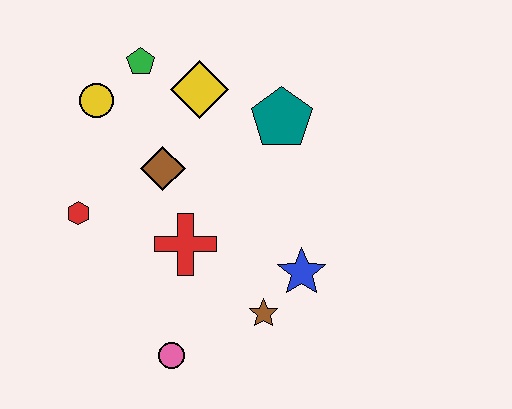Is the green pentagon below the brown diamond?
No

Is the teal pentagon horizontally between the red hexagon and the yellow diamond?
No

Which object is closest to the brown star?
The blue star is closest to the brown star.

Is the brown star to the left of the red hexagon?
No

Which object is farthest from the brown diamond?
The pink circle is farthest from the brown diamond.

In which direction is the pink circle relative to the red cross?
The pink circle is below the red cross.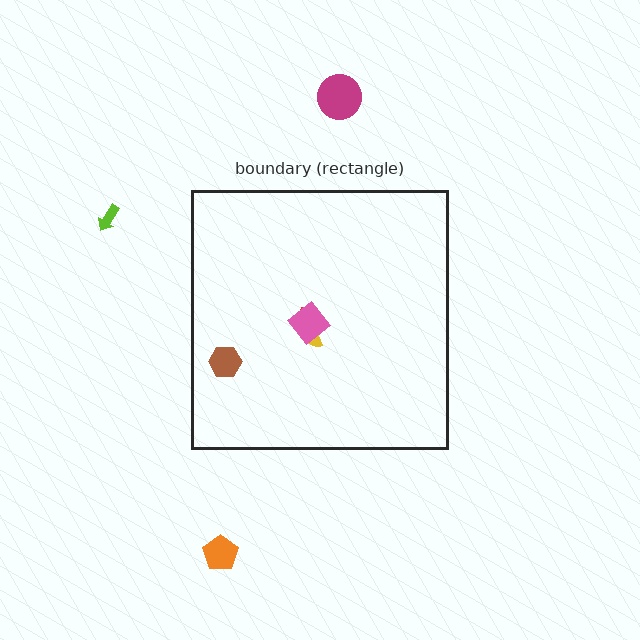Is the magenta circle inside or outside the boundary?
Outside.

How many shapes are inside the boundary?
4 inside, 3 outside.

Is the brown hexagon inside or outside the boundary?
Inside.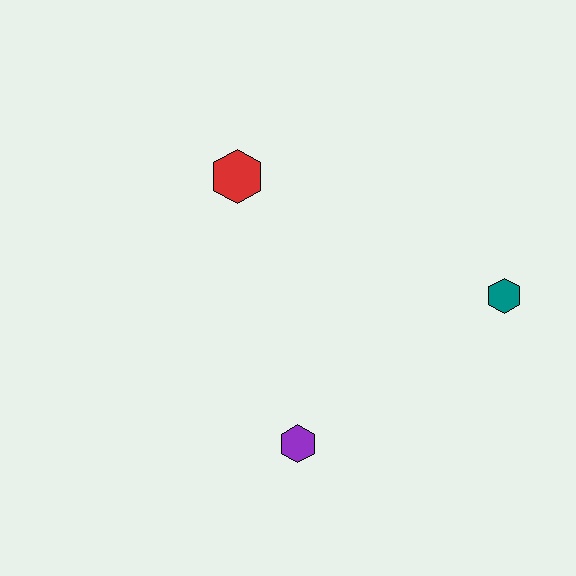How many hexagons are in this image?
There are 3 hexagons.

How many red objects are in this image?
There is 1 red object.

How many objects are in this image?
There are 3 objects.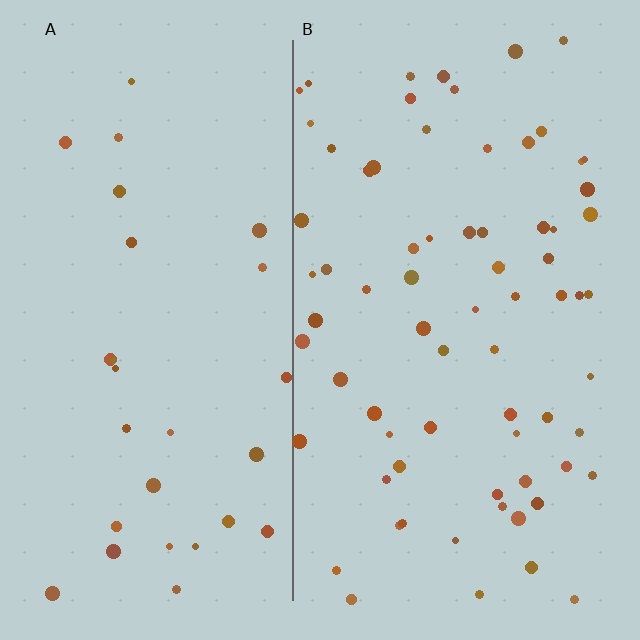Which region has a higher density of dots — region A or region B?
B (the right).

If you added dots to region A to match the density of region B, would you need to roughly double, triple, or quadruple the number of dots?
Approximately double.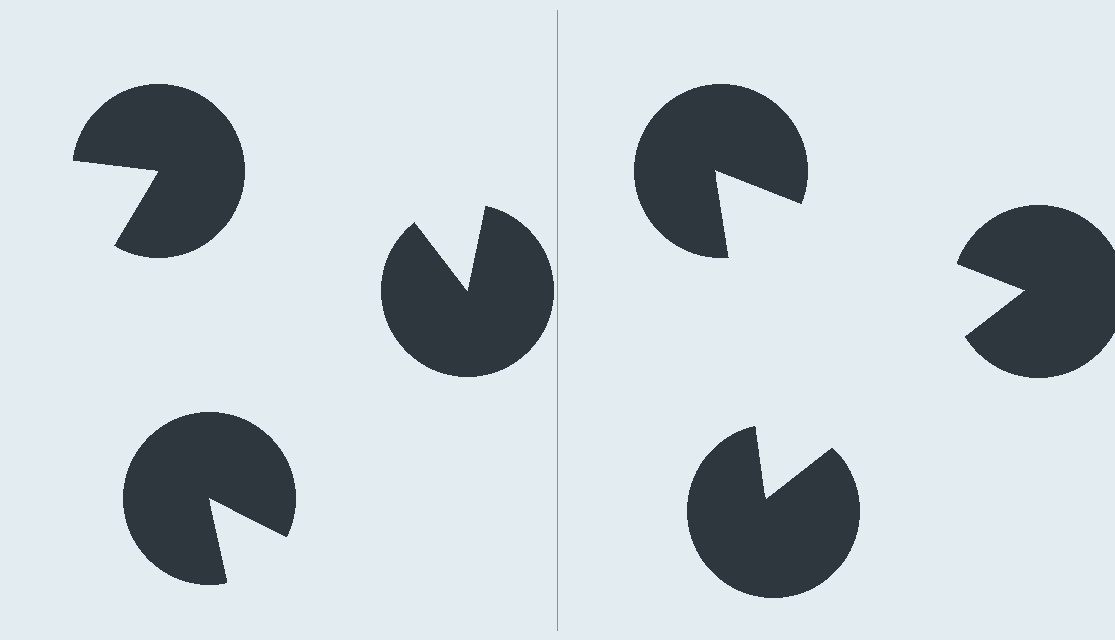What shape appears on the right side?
An illusory triangle.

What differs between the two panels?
The pac-man discs are positioned identically on both sides; only the wedge orientations differ. On the right they align to a triangle; on the left they are misaligned.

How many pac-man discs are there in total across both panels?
6 — 3 on each side.